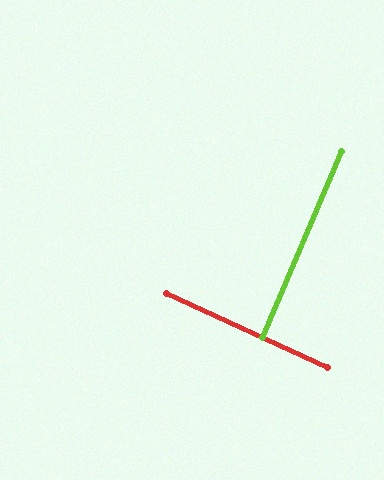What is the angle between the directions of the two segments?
Approximately 88 degrees.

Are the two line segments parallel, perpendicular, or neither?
Perpendicular — they meet at approximately 88°.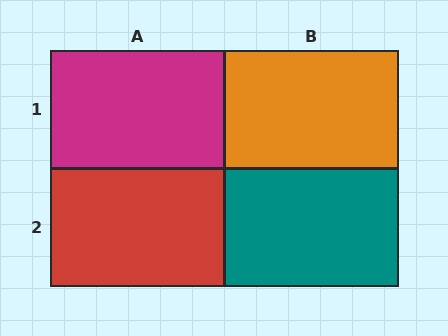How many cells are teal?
1 cell is teal.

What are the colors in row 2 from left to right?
Red, teal.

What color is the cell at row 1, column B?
Orange.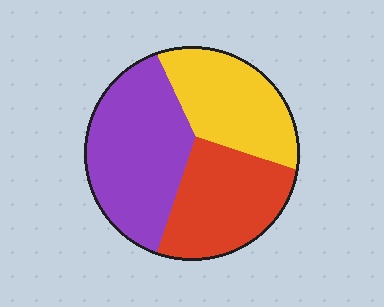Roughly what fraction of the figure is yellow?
Yellow covers roughly 30% of the figure.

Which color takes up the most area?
Purple, at roughly 40%.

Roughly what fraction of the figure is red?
Red covers about 30% of the figure.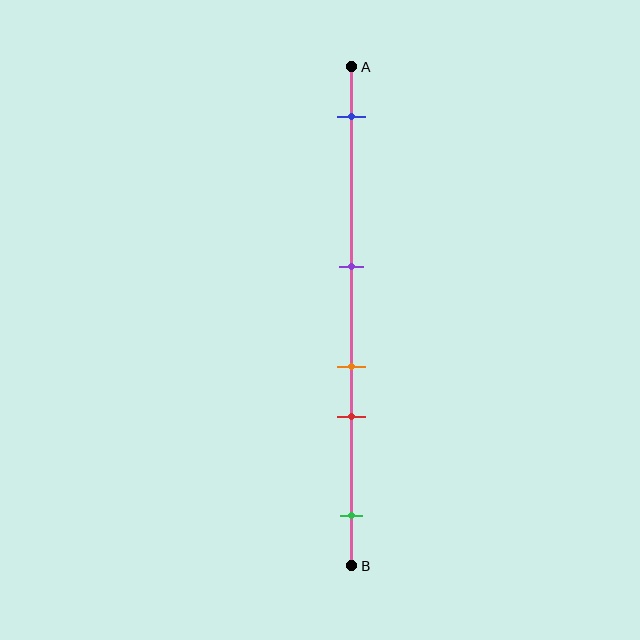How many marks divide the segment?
There are 5 marks dividing the segment.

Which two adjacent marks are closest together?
The orange and red marks are the closest adjacent pair.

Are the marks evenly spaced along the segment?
No, the marks are not evenly spaced.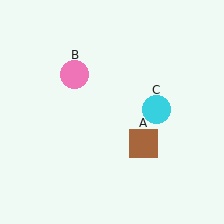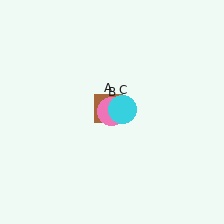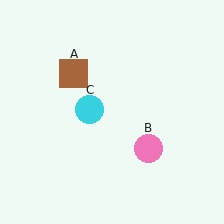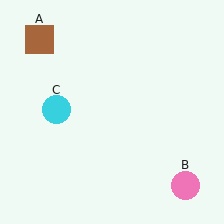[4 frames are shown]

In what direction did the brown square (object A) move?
The brown square (object A) moved up and to the left.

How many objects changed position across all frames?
3 objects changed position: brown square (object A), pink circle (object B), cyan circle (object C).